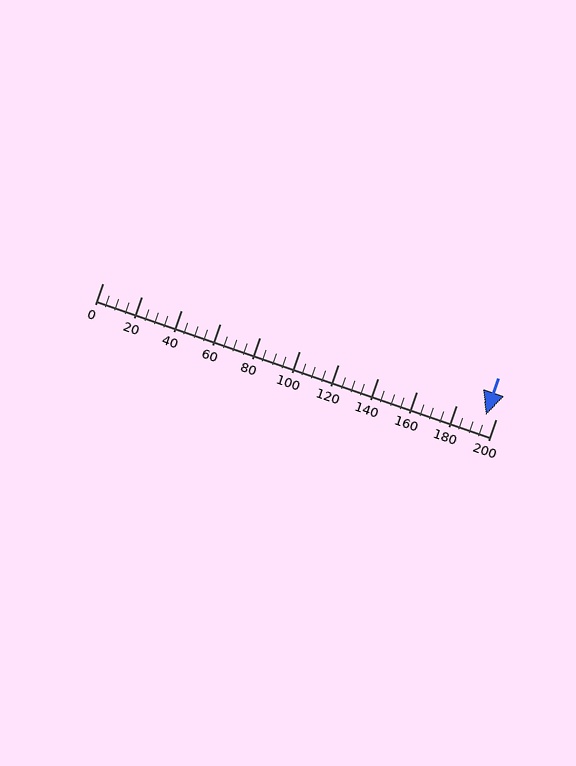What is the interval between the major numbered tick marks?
The major tick marks are spaced 20 units apart.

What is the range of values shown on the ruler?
The ruler shows values from 0 to 200.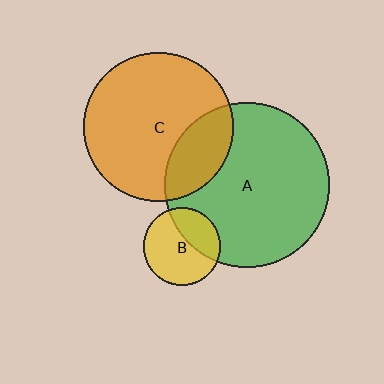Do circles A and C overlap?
Yes.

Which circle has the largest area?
Circle A (green).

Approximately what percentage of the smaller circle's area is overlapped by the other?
Approximately 25%.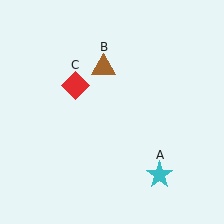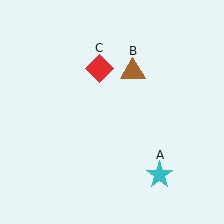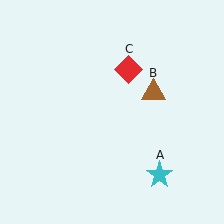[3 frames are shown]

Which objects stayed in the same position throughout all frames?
Cyan star (object A) remained stationary.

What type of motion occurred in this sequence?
The brown triangle (object B), red diamond (object C) rotated clockwise around the center of the scene.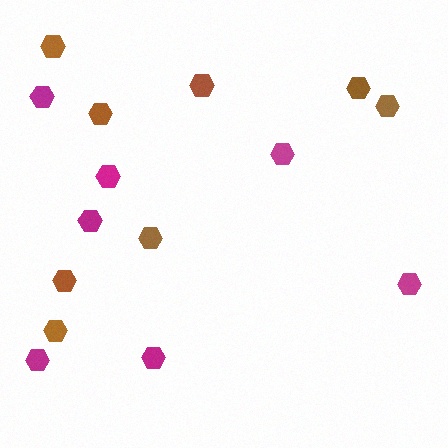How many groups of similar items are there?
There are 2 groups: one group of magenta hexagons (7) and one group of brown hexagons (8).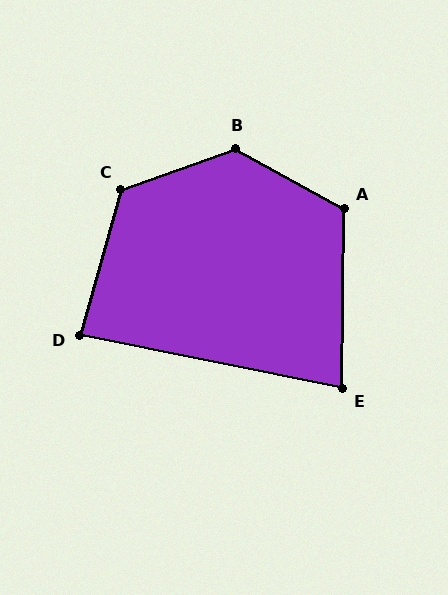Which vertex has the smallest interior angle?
E, at approximately 79 degrees.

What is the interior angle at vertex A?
Approximately 118 degrees (obtuse).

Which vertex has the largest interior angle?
B, at approximately 131 degrees.